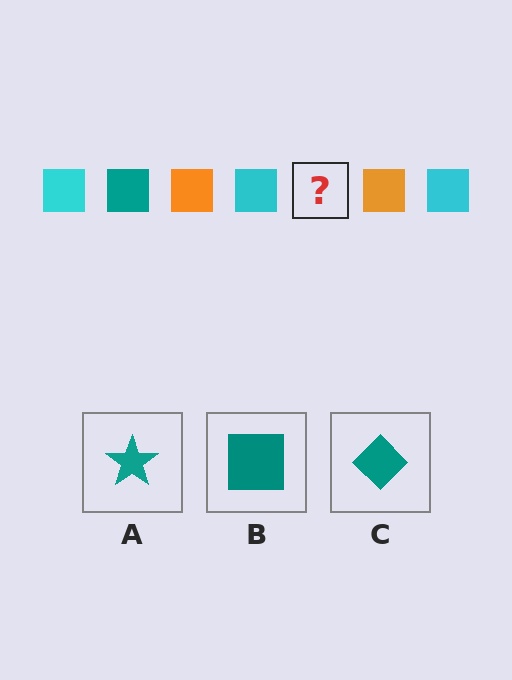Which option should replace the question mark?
Option B.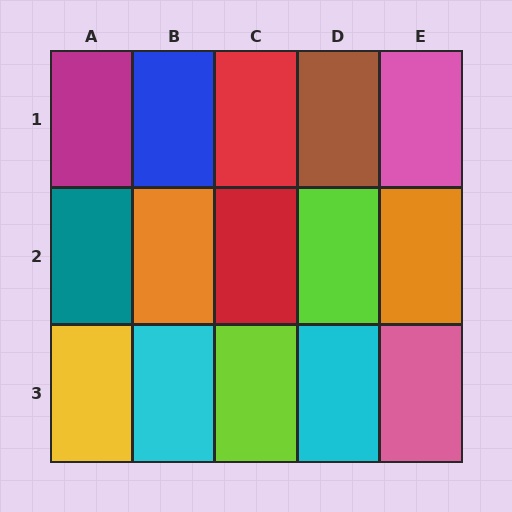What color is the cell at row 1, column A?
Magenta.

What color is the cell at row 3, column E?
Pink.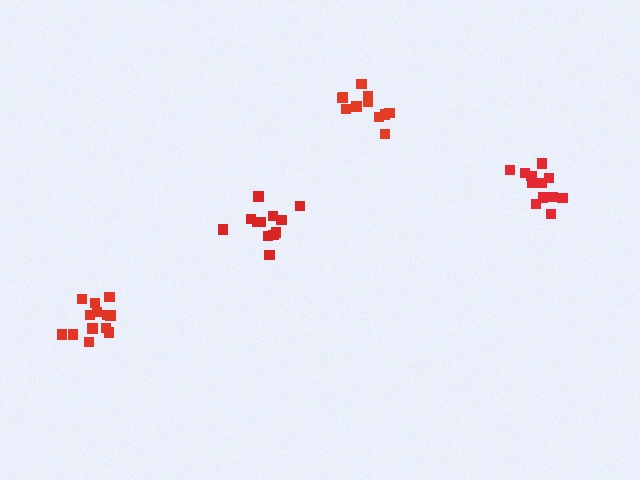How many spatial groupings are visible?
There are 4 spatial groupings.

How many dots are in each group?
Group 1: 12 dots, Group 2: 12 dots, Group 3: 12 dots, Group 4: 13 dots (49 total).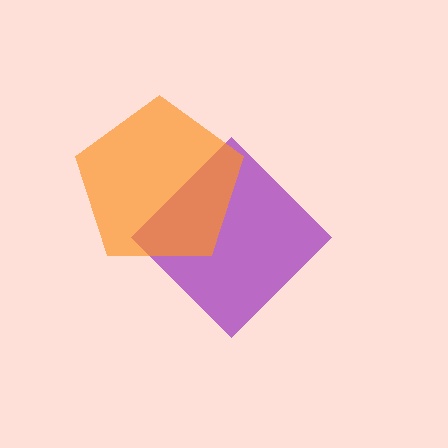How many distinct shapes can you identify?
There are 2 distinct shapes: a purple diamond, an orange pentagon.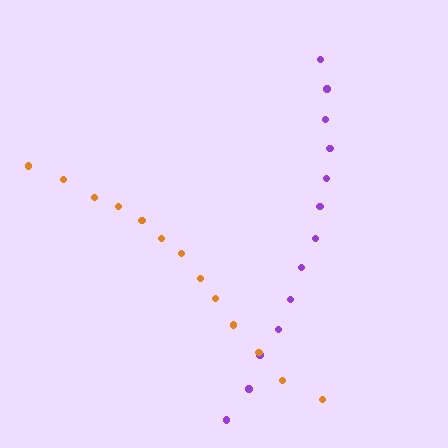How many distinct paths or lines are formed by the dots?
There are 2 distinct paths.